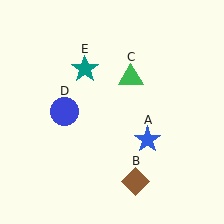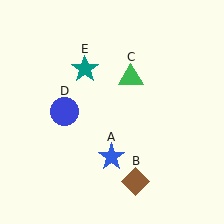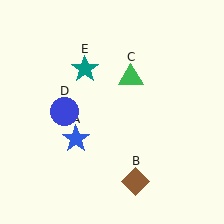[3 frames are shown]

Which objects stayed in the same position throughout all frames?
Brown diamond (object B) and green triangle (object C) and blue circle (object D) and teal star (object E) remained stationary.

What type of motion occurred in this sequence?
The blue star (object A) rotated clockwise around the center of the scene.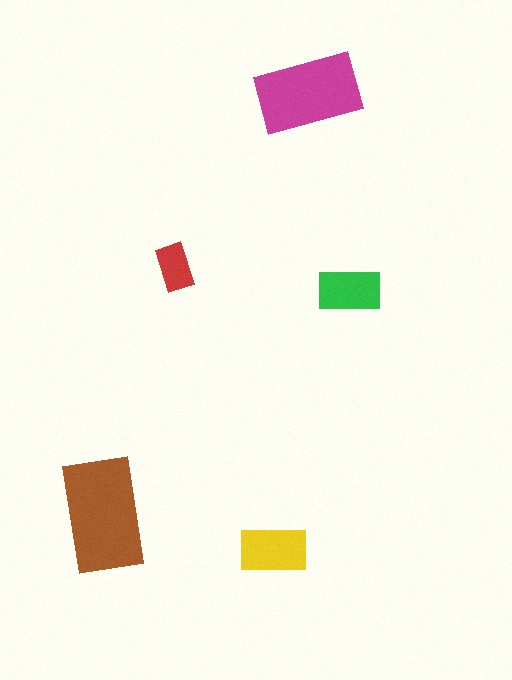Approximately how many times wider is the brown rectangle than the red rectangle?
About 2.5 times wider.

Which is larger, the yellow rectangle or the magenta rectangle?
The magenta one.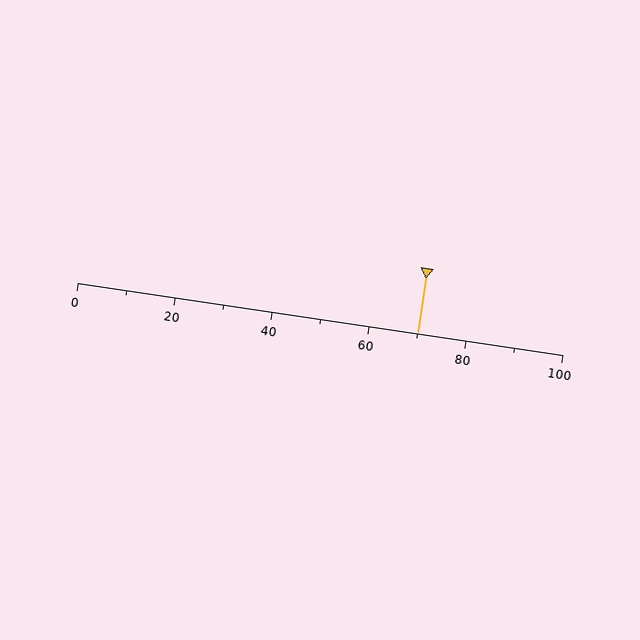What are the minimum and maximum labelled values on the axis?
The axis runs from 0 to 100.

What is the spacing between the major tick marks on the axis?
The major ticks are spaced 20 apart.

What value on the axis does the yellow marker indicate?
The marker indicates approximately 70.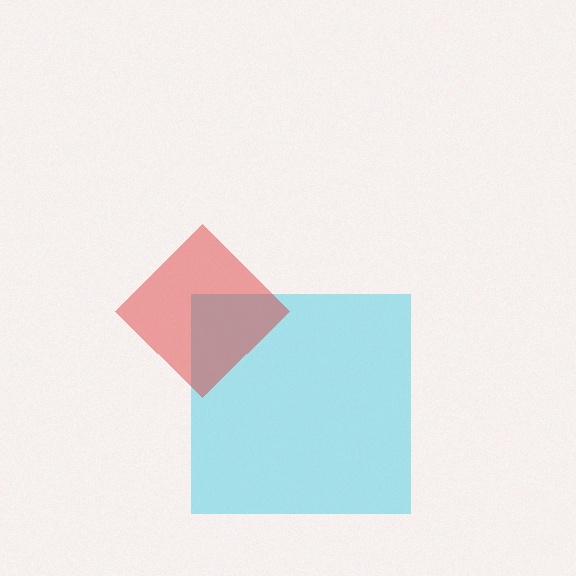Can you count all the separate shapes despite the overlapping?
Yes, there are 2 separate shapes.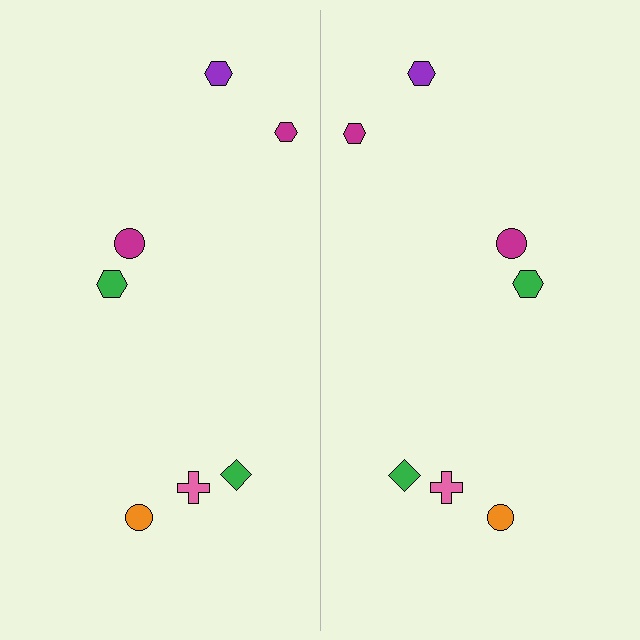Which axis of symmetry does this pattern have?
The pattern has a vertical axis of symmetry running through the center of the image.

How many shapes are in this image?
There are 14 shapes in this image.